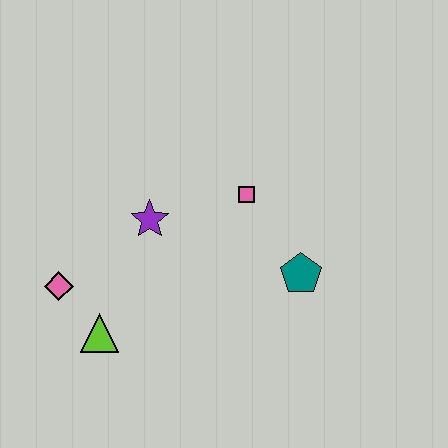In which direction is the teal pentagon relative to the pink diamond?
The teal pentagon is to the right of the pink diamond.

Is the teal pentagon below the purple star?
Yes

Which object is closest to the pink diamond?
The lime triangle is closest to the pink diamond.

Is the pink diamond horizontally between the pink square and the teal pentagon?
No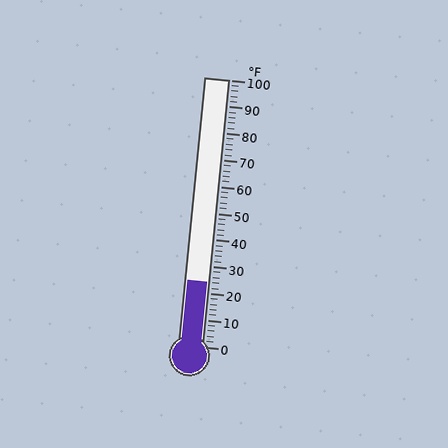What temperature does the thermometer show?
The thermometer shows approximately 24°F.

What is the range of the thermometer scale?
The thermometer scale ranges from 0°F to 100°F.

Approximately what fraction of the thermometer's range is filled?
The thermometer is filled to approximately 25% of its range.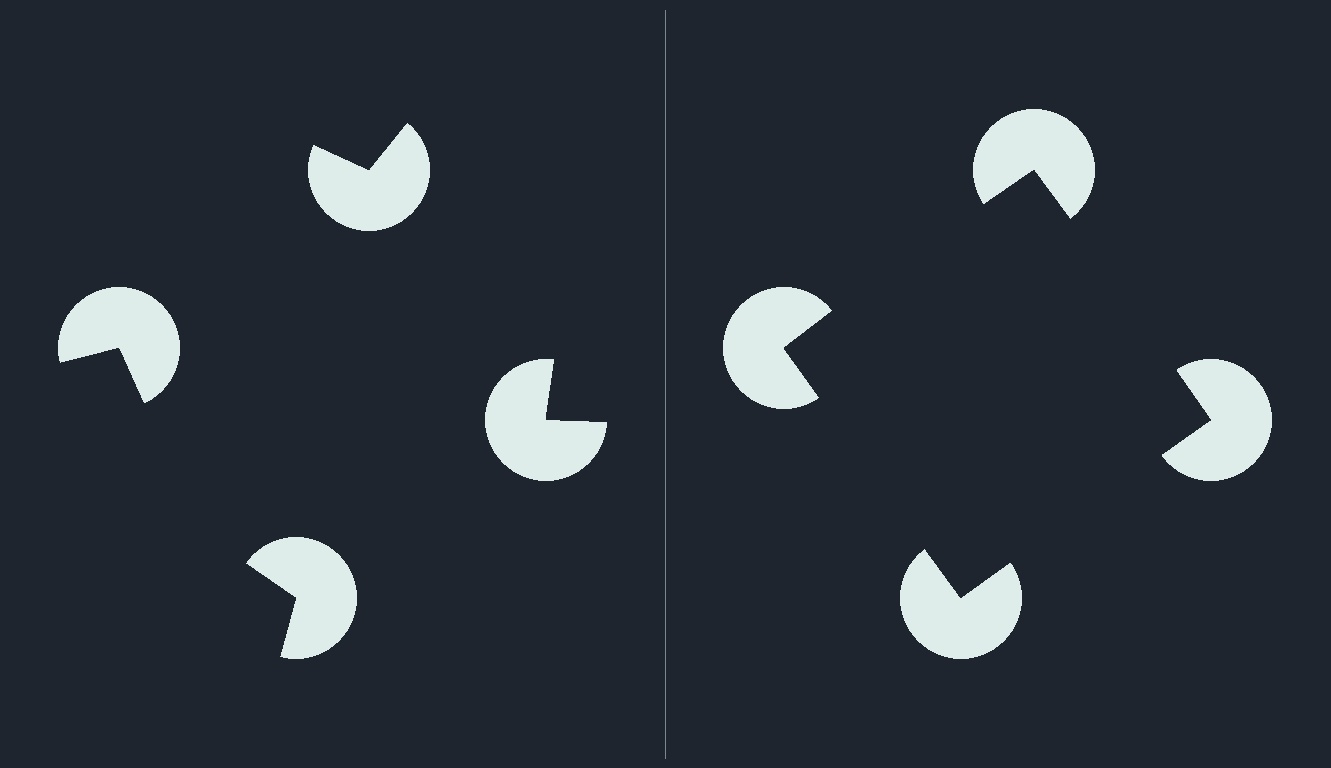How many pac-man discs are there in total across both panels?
8 — 4 on each side.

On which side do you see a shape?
An illusory square appears on the right side. On the left side the wedge cuts are rotated, so no coherent shape forms.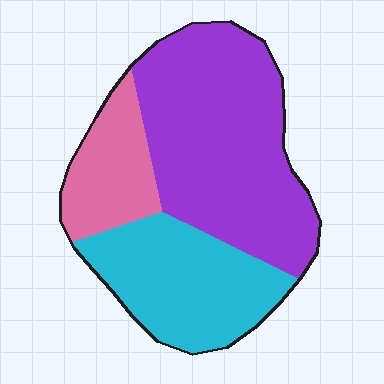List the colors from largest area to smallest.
From largest to smallest: purple, cyan, pink.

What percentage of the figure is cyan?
Cyan covers roughly 30% of the figure.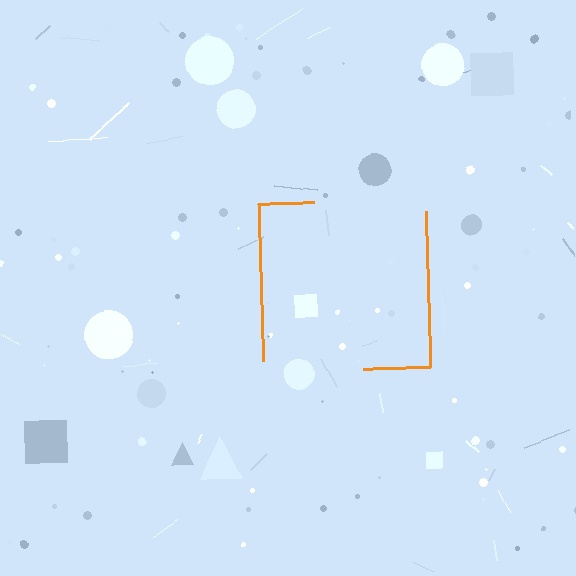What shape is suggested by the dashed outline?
The dashed outline suggests a square.